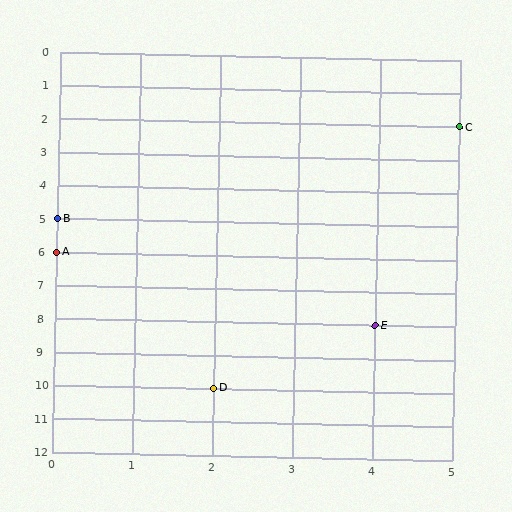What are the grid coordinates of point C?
Point C is at grid coordinates (5, 2).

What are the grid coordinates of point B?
Point B is at grid coordinates (0, 5).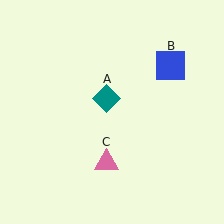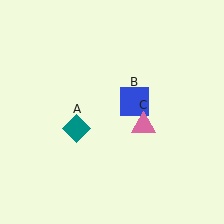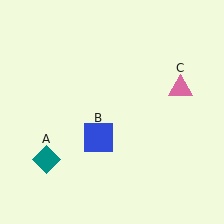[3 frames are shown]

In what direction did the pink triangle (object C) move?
The pink triangle (object C) moved up and to the right.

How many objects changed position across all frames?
3 objects changed position: teal diamond (object A), blue square (object B), pink triangle (object C).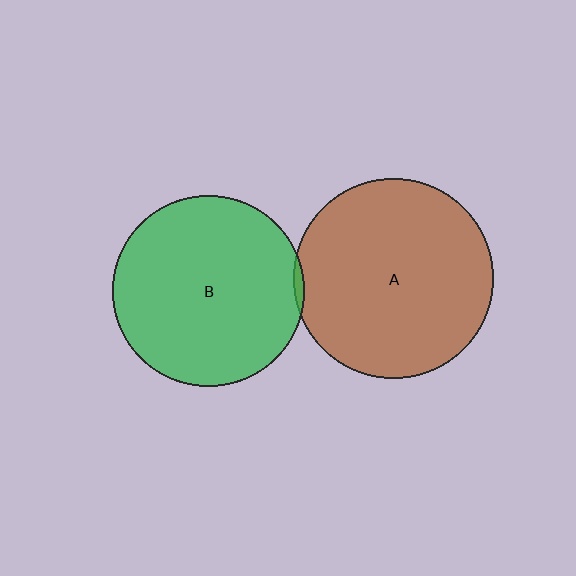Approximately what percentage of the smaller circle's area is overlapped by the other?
Approximately 5%.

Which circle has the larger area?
Circle A (brown).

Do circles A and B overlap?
Yes.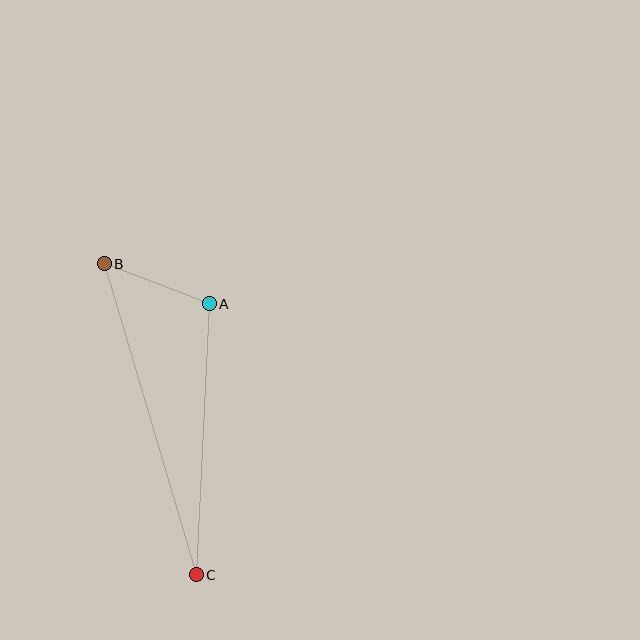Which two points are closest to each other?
Points A and B are closest to each other.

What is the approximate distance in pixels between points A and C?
The distance between A and C is approximately 271 pixels.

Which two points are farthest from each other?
Points B and C are farthest from each other.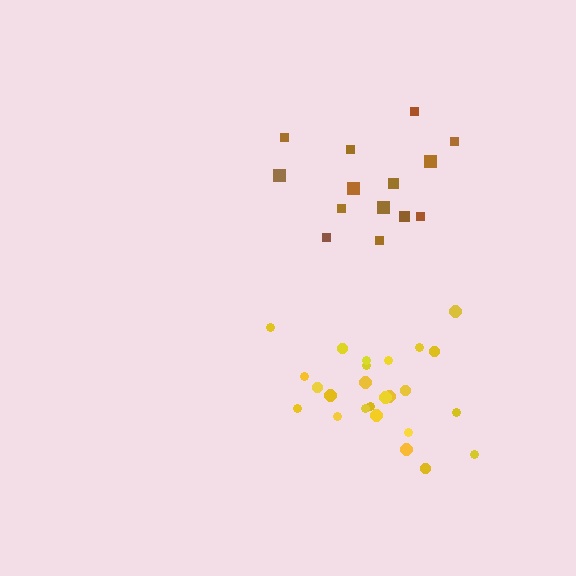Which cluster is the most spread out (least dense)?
Brown.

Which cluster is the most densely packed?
Yellow.